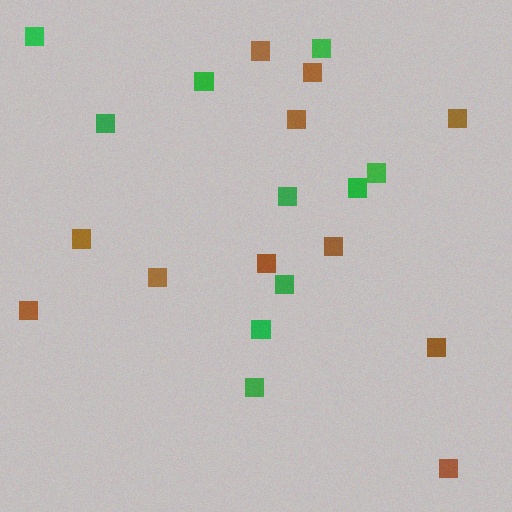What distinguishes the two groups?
There are 2 groups: one group of green squares (10) and one group of brown squares (11).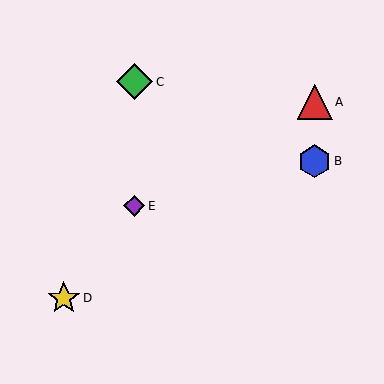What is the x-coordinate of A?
Object A is at x≈315.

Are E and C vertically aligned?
Yes, both are at x≈134.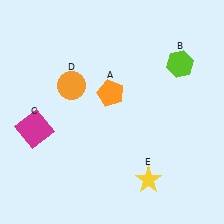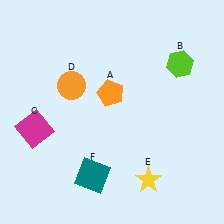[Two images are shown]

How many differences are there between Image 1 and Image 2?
There is 1 difference between the two images.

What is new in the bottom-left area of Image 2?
A teal square (F) was added in the bottom-left area of Image 2.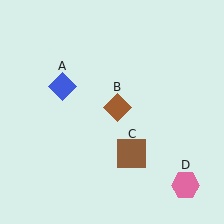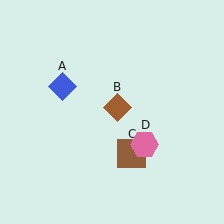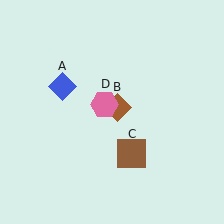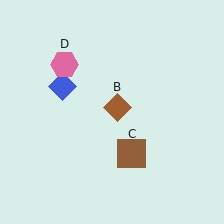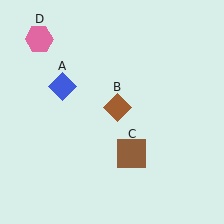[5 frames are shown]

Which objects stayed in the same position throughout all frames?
Blue diamond (object A) and brown diamond (object B) and brown square (object C) remained stationary.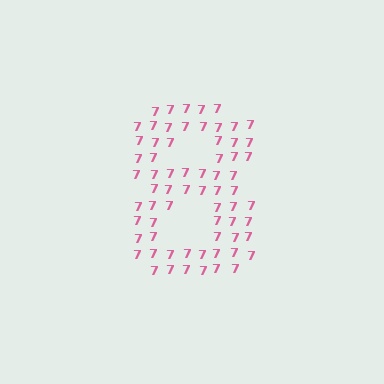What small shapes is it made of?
It is made of small digit 7's.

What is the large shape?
The large shape is the digit 8.